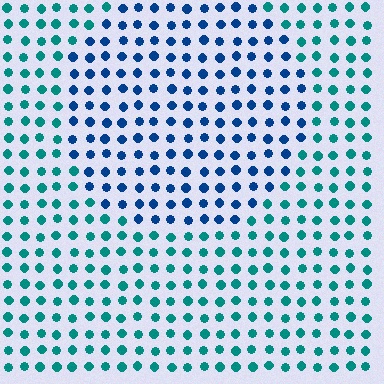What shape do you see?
I see a circle.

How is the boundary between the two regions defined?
The boundary is defined purely by a slight shift in hue (about 39 degrees). Spacing, size, and orientation are identical on both sides.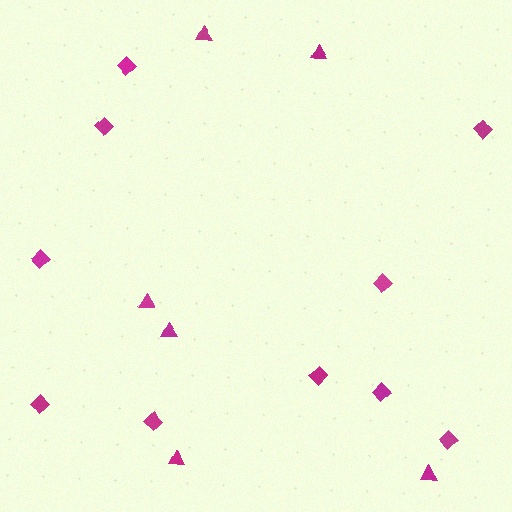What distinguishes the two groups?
There are 2 groups: one group of diamonds (10) and one group of triangles (6).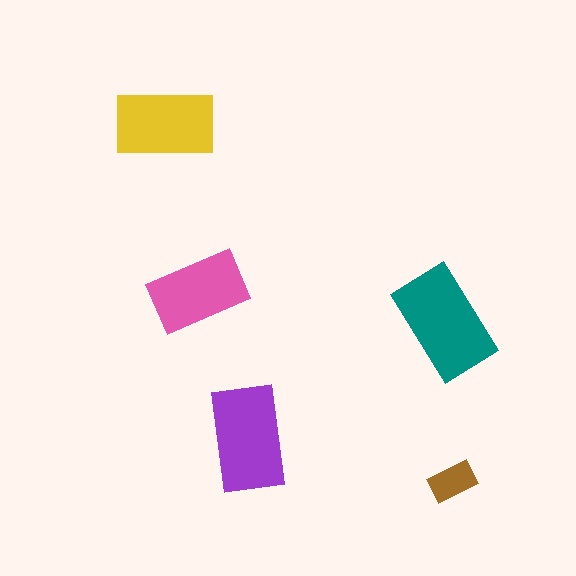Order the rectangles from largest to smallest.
the teal one, the purple one, the yellow one, the pink one, the brown one.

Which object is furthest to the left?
The yellow rectangle is leftmost.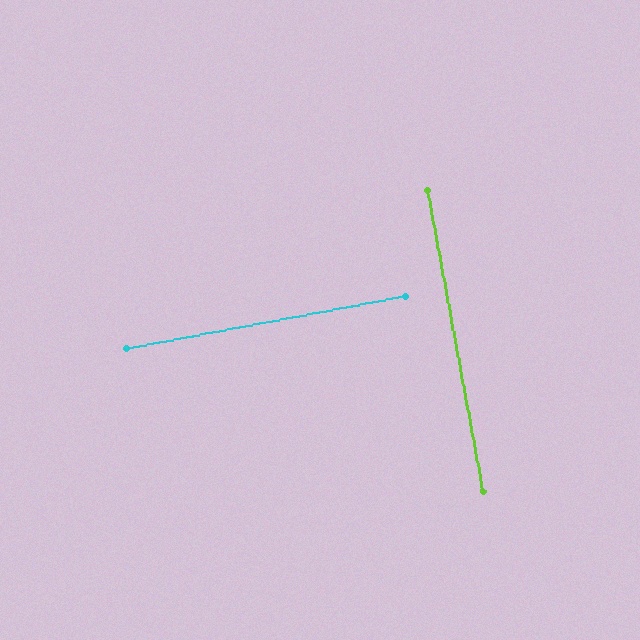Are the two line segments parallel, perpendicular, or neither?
Perpendicular — they meet at approximately 90°.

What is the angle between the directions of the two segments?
Approximately 90 degrees.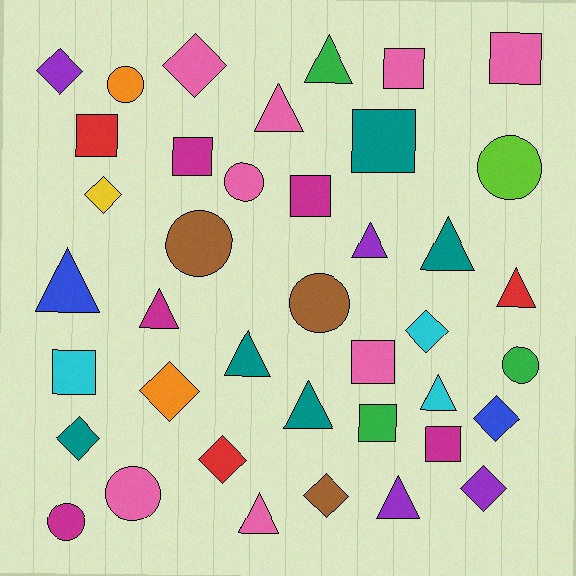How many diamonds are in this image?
There are 10 diamonds.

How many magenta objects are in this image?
There are 5 magenta objects.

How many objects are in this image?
There are 40 objects.